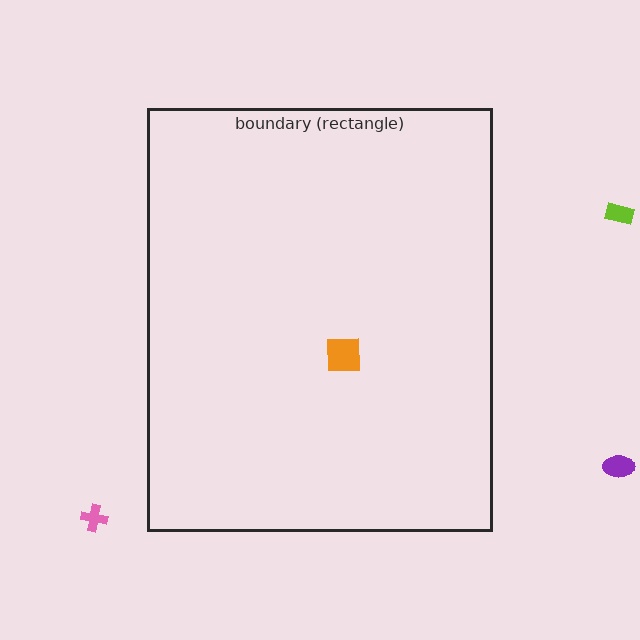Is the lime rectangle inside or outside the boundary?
Outside.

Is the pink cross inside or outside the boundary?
Outside.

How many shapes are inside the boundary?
1 inside, 3 outside.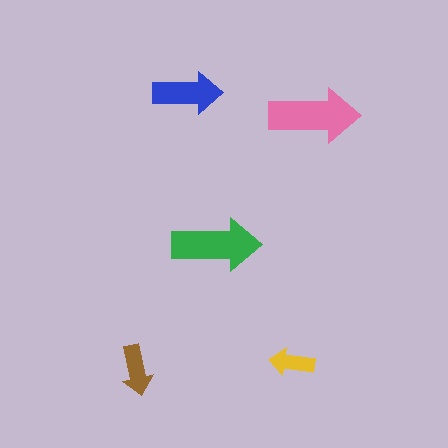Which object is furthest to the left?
The brown arrow is leftmost.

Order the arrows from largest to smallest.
the pink one, the green one, the blue one, the brown one, the yellow one.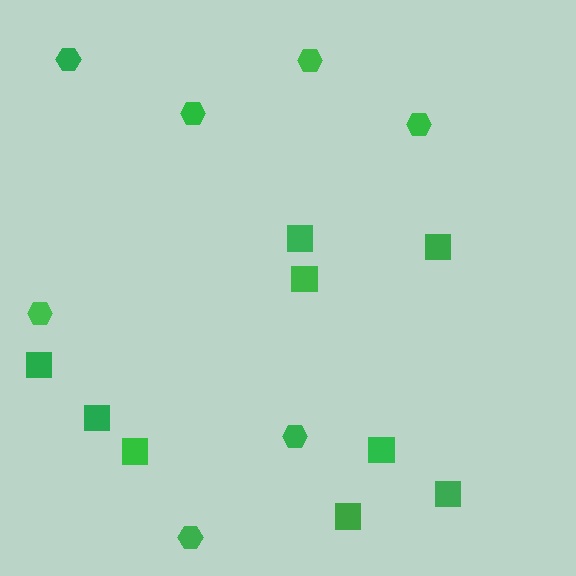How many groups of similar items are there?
There are 2 groups: one group of hexagons (7) and one group of squares (9).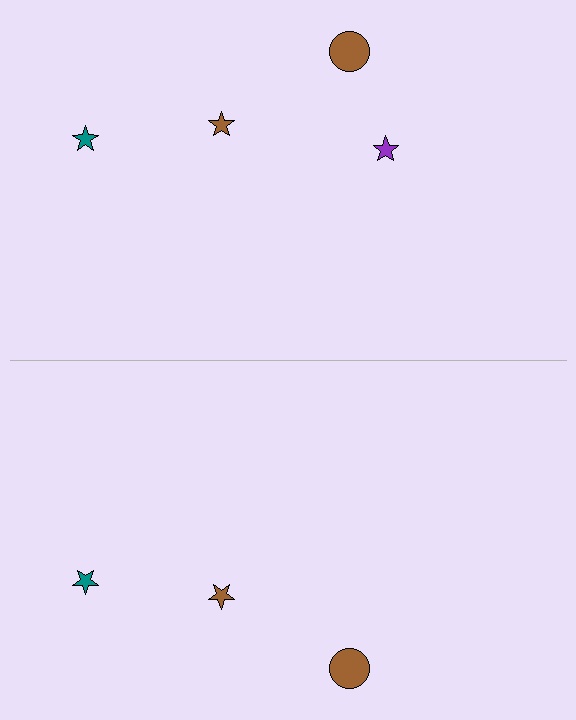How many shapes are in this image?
There are 7 shapes in this image.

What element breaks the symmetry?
A purple star is missing from the bottom side.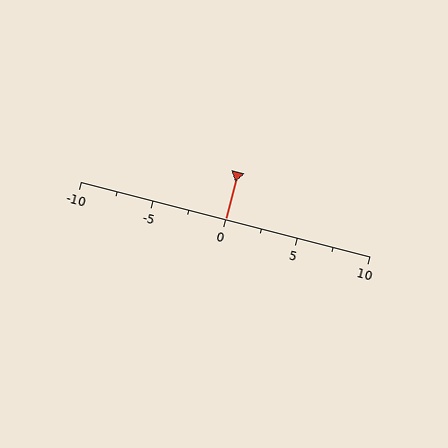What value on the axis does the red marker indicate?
The marker indicates approximately 0.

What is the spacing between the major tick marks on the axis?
The major ticks are spaced 5 apart.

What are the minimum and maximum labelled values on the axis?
The axis runs from -10 to 10.